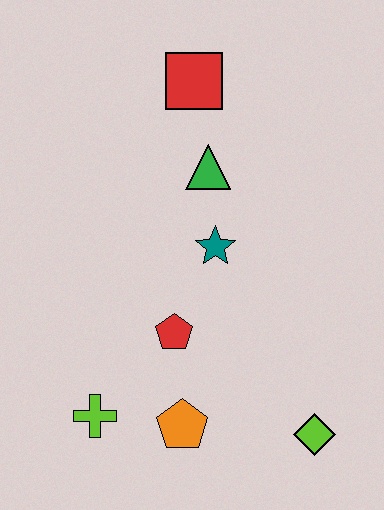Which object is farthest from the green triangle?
The lime diamond is farthest from the green triangle.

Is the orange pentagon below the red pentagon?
Yes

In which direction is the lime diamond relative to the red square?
The lime diamond is below the red square.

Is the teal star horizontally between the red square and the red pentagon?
No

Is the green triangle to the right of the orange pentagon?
Yes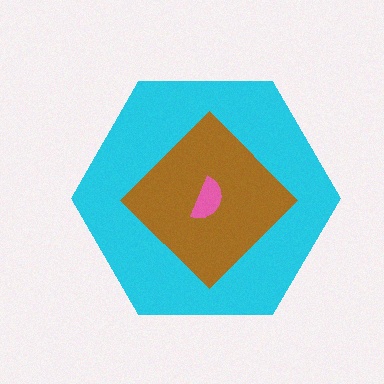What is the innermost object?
The pink semicircle.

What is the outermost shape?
The cyan hexagon.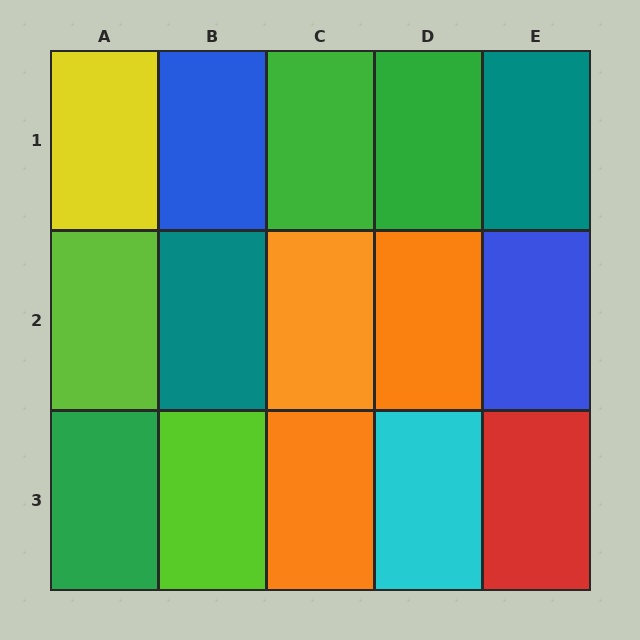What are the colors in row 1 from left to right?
Yellow, blue, green, green, teal.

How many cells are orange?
3 cells are orange.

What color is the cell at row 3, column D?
Cyan.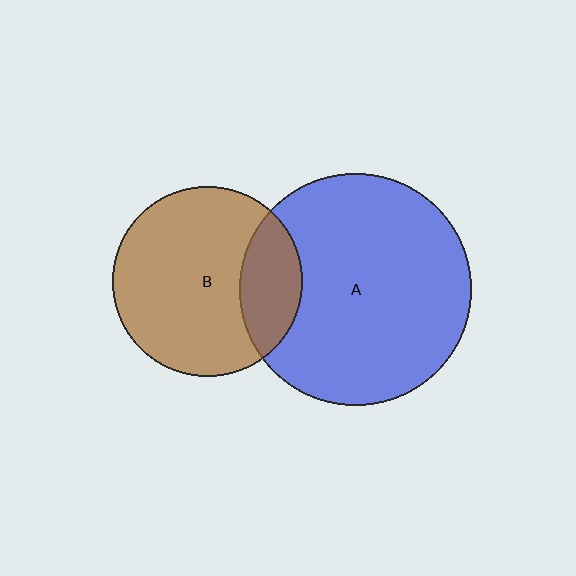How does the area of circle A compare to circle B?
Approximately 1.5 times.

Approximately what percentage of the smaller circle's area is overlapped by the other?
Approximately 20%.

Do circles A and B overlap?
Yes.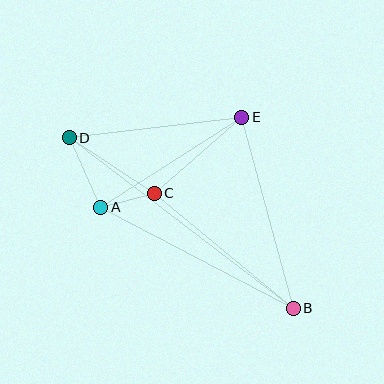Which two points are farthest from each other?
Points B and D are farthest from each other.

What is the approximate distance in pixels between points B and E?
The distance between B and E is approximately 198 pixels.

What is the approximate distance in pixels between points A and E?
The distance between A and E is approximately 168 pixels.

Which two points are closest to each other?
Points A and C are closest to each other.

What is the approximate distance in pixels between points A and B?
The distance between A and B is approximately 217 pixels.